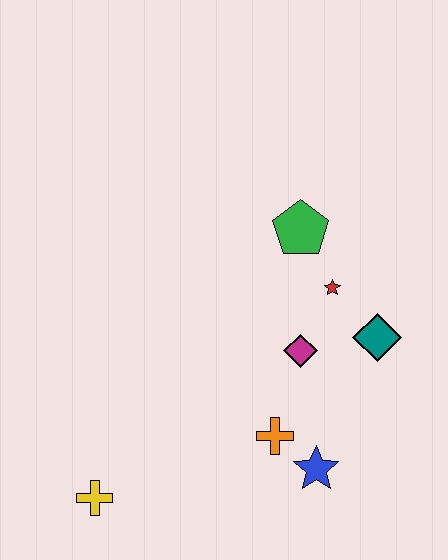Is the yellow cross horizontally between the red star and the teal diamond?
No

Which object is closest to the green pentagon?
The red star is closest to the green pentagon.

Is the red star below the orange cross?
No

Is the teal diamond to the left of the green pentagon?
No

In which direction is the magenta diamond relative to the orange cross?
The magenta diamond is above the orange cross.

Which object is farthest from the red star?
The yellow cross is farthest from the red star.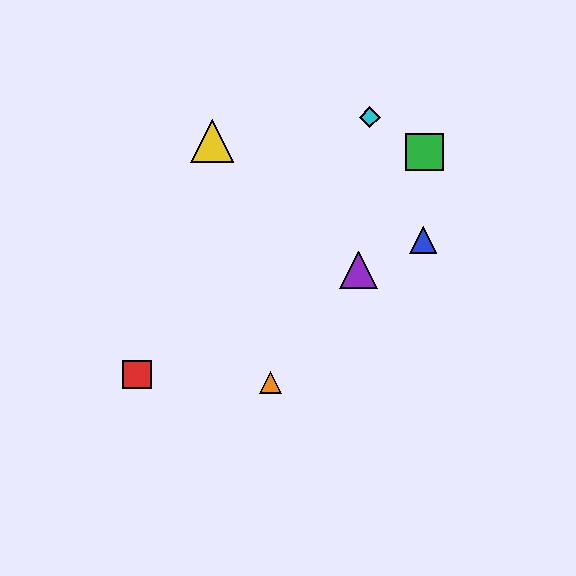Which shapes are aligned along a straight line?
The red square, the blue triangle, the purple triangle are aligned along a straight line.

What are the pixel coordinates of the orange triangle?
The orange triangle is at (270, 382).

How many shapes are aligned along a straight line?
3 shapes (the red square, the blue triangle, the purple triangle) are aligned along a straight line.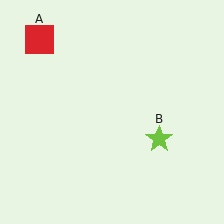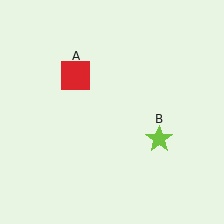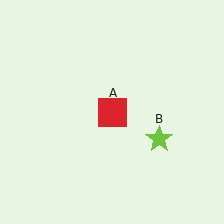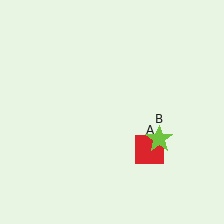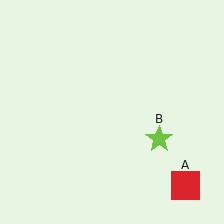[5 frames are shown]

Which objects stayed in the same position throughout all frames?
Lime star (object B) remained stationary.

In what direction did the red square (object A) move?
The red square (object A) moved down and to the right.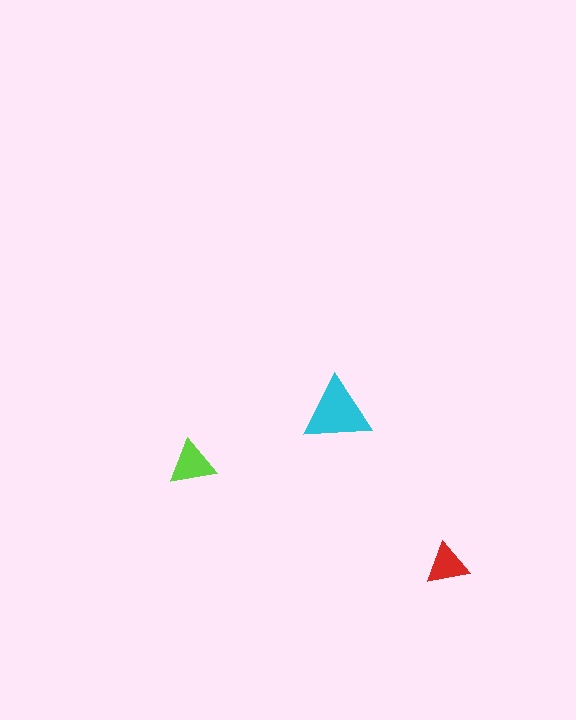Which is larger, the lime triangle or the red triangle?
The lime one.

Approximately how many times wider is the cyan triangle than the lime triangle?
About 1.5 times wider.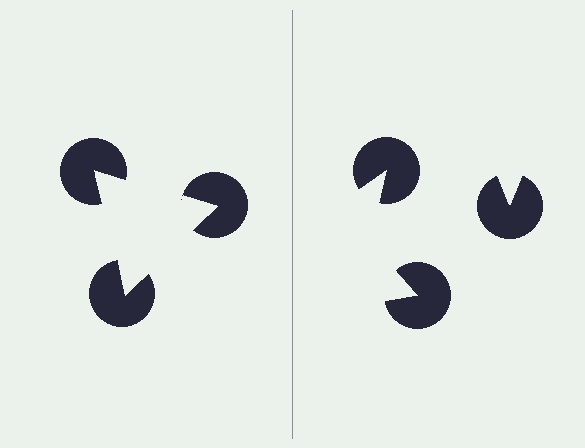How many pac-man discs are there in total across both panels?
6 — 3 on each side.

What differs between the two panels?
The pac-man discs are positioned identically on both sides; only the wedge orientations differ. On the left they align to a triangle; on the right they are misaligned.